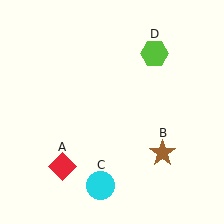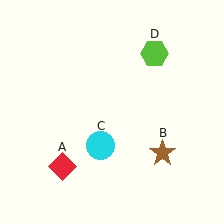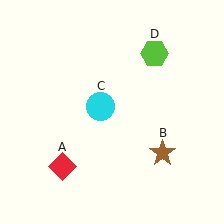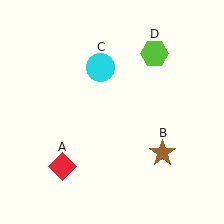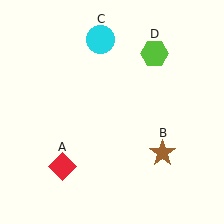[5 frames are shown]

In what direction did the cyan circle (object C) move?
The cyan circle (object C) moved up.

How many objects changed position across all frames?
1 object changed position: cyan circle (object C).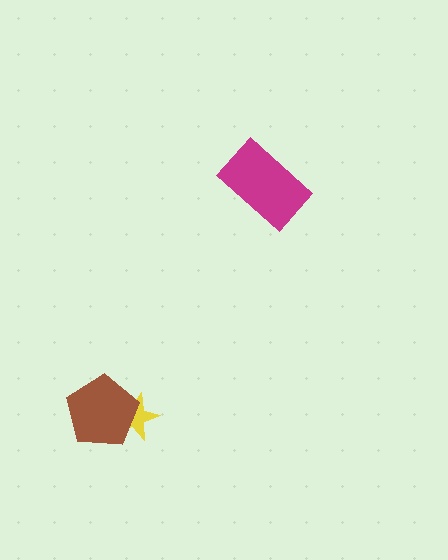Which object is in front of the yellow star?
The brown pentagon is in front of the yellow star.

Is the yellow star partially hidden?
Yes, it is partially covered by another shape.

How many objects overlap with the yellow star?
1 object overlaps with the yellow star.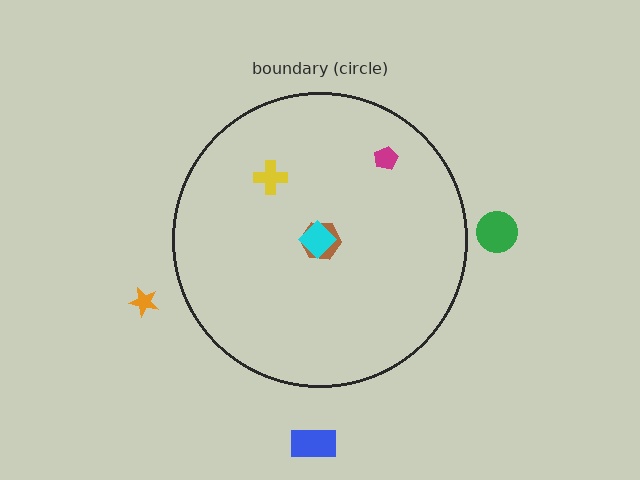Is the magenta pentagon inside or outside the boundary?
Inside.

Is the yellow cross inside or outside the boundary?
Inside.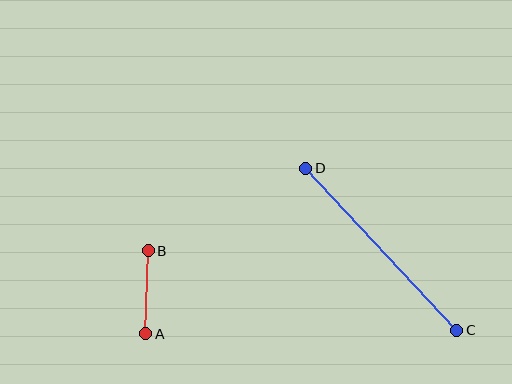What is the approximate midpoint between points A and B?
The midpoint is at approximately (147, 292) pixels.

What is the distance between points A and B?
The distance is approximately 83 pixels.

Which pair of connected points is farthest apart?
Points C and D are farthest apart.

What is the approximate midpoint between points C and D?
The midpoint is at approximately (381, 249) pixels.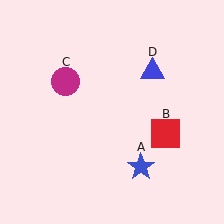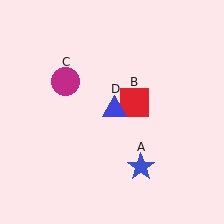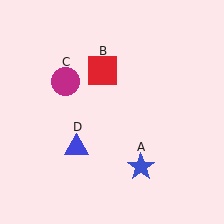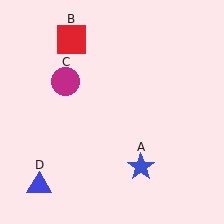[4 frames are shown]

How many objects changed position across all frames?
2 objects changed position: red square (object B), blue triangle (object D).